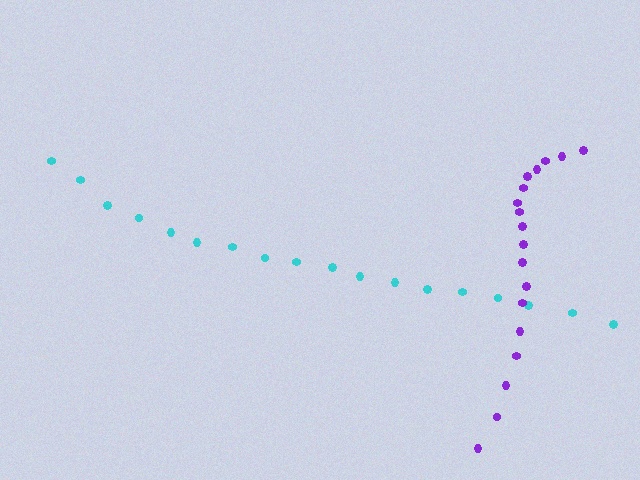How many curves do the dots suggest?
There are 2 distinct paths.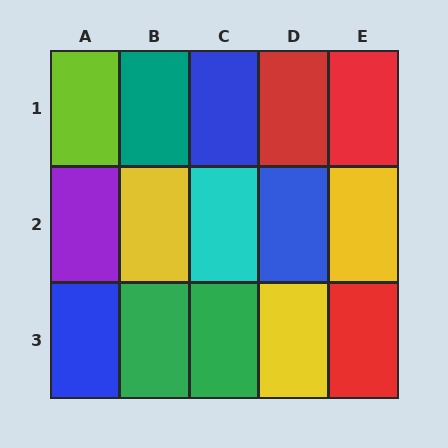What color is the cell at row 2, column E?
Yellow.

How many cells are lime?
1 cell is lime.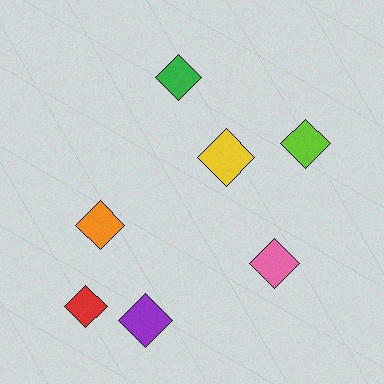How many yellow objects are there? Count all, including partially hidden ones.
There is 1 yellow object.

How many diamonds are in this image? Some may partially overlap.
There are 7 diamonds.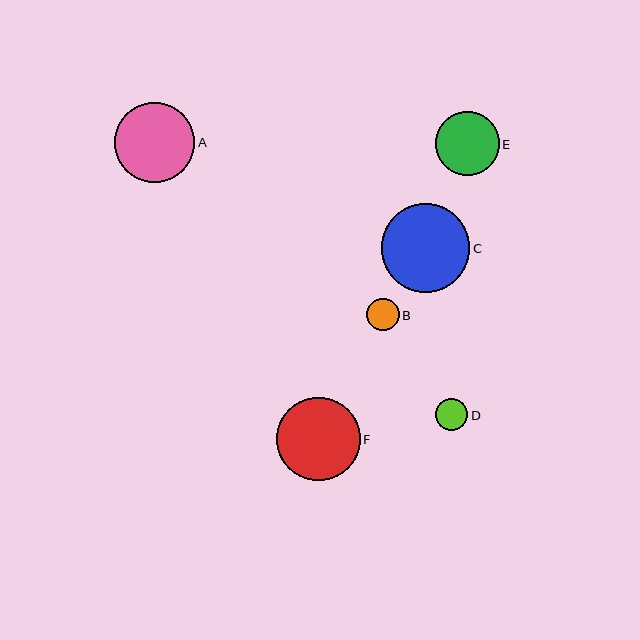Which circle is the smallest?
Circle D is the smallest with a size of approximately 32 pixels.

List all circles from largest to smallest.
From largest to smallest: C, F, A, E, B, D.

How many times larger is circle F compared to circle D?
Circle F is approximately 2.6 times the size of circle D.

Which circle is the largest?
Circle C is the largest with a size of approximately 89 pixels.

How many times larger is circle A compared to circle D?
Circle A is approximately 2.5 times the size of circle D.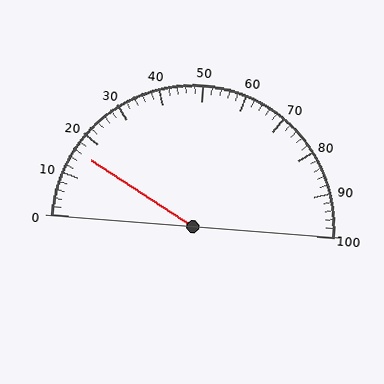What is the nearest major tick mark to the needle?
The nearest major tick mark is 20.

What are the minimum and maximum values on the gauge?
The gauge ranges from 0 to 100.